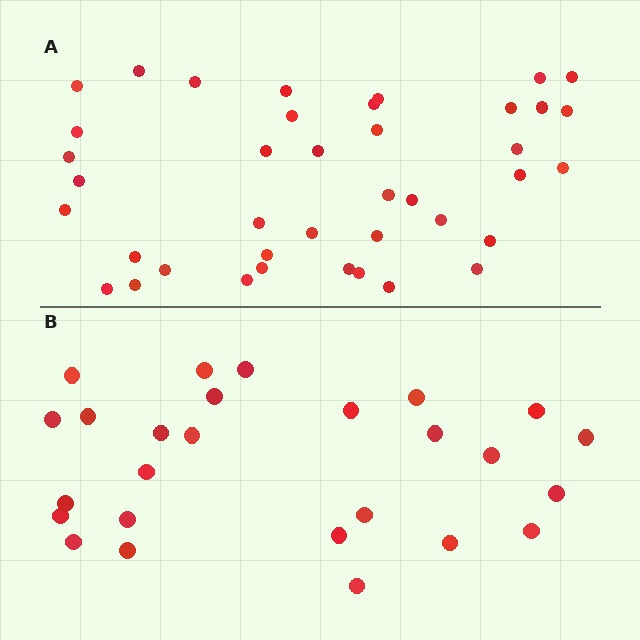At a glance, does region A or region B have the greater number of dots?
Region A (the top region) has more dots.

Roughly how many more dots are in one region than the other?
Region A has approximately 15 more dots than region B.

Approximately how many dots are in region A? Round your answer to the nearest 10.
About 40 dots.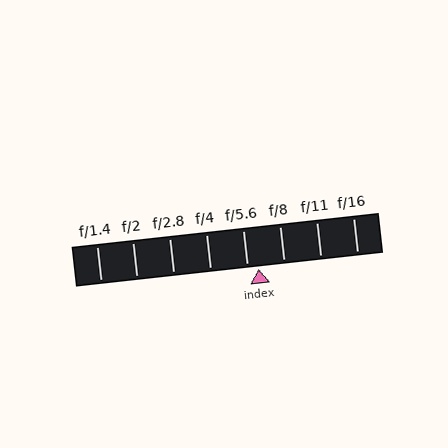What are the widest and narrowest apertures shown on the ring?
The widest aperture shown is f/1.4 and the narrowest is f/16.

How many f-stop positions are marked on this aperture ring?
There are 8 f-stop positions marked.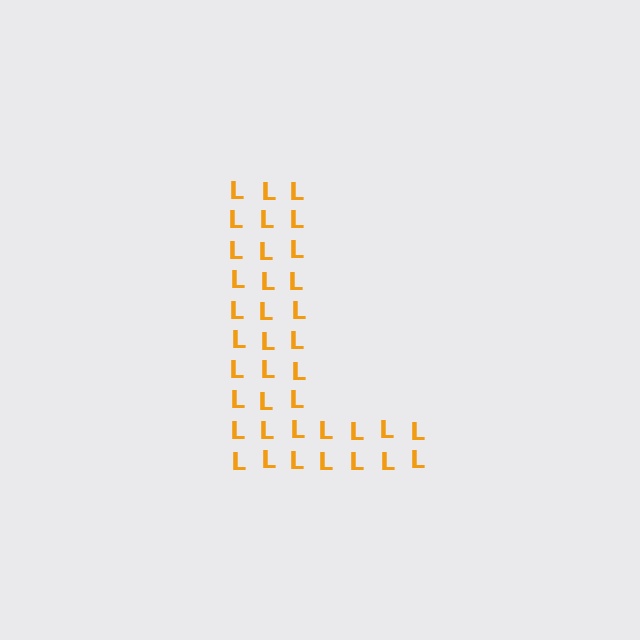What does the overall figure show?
The overall figure shows the letter L.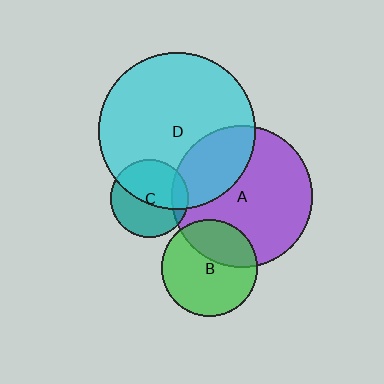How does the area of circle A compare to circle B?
Approximately 2.1 times.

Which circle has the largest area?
Circle D (cyan).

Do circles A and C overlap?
Yes.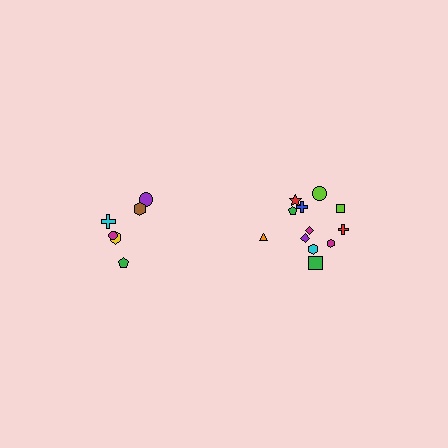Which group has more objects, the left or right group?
The right group.